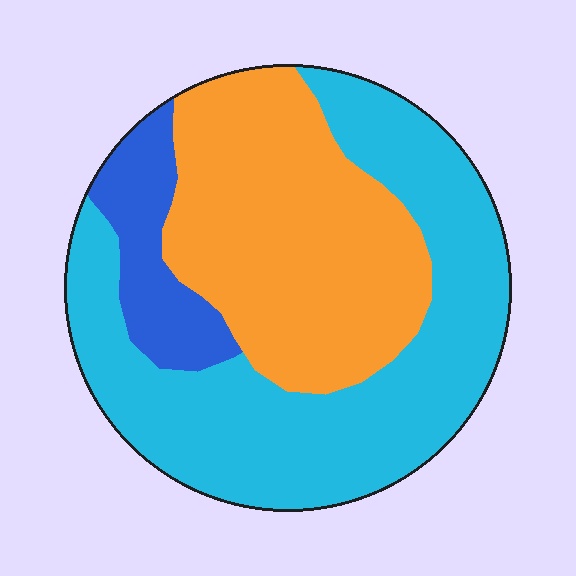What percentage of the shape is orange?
Orange covers roughly 40% of the shape.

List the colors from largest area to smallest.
From largest to smallest: cyan, orange, blue.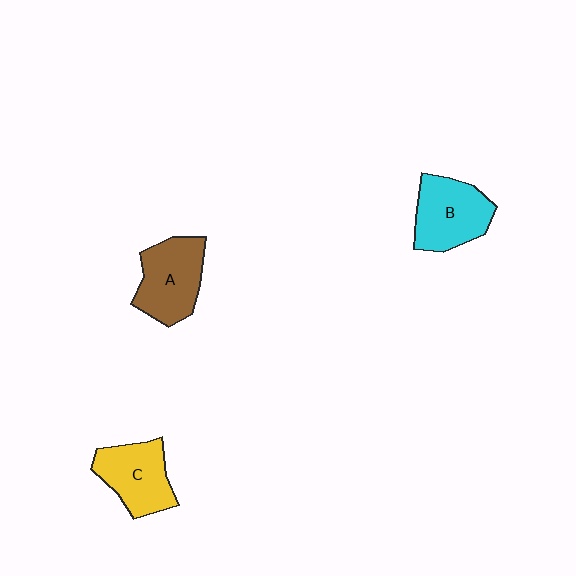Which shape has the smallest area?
Shape C (yellow).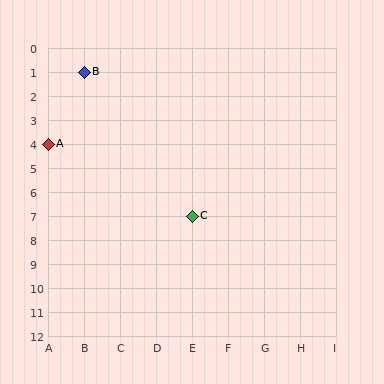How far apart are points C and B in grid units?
Points C and B are 3 columns and 6 rows apart (about 6.7 grid units diagonally).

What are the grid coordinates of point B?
Point B is at grid coordinates (B, 1).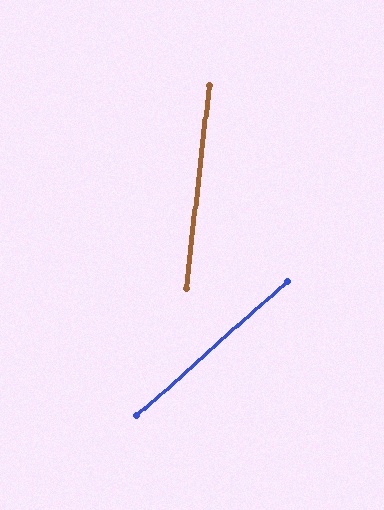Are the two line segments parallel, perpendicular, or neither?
Neither parallel nor perpendicular — they differ by about 42°.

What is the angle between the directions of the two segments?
Approximately 42 degrees.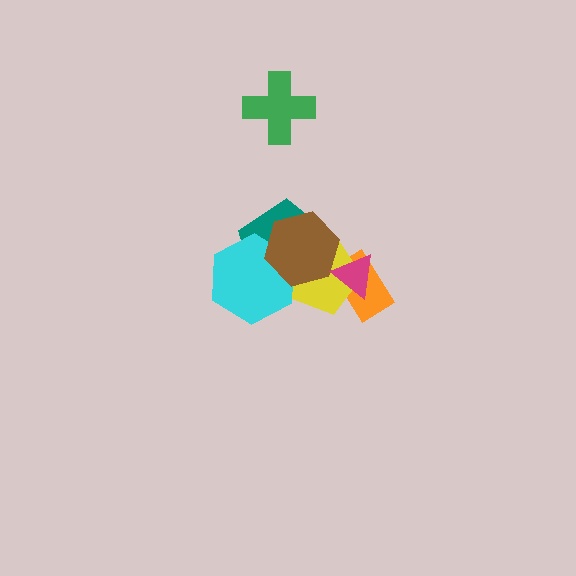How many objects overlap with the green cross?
0 objects overlap with the green cross.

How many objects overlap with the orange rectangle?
2 objects overlap with the orange rectangle.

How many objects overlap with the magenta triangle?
2 objects overlap with the magenta triangle.